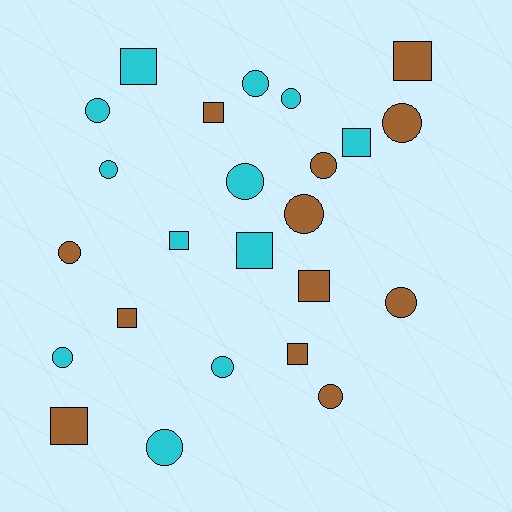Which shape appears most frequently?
Circle, with 14 objects.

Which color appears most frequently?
Brown, with 12 objects.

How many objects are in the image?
There are 24 objects.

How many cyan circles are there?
There are 8 cyan circles.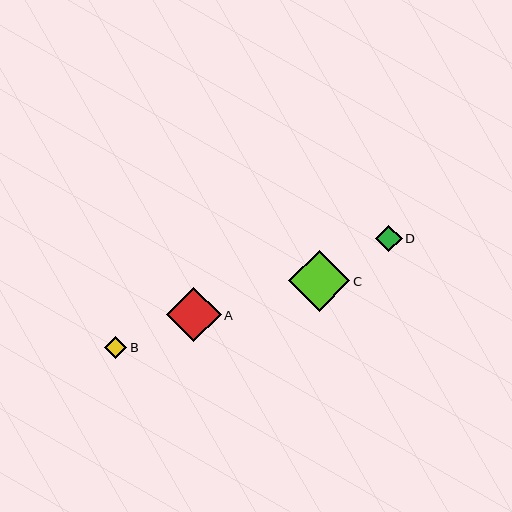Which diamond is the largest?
Diamond C is the largest with a size of approximately 61 pixels.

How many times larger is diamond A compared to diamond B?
Diamond A is approximately 2.4 times the size of diamond B.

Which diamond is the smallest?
Diamond B is the smallest with a size of approximately 22 pixels.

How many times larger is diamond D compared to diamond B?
Diamond D is approximately 1.2 times the size of diamond B.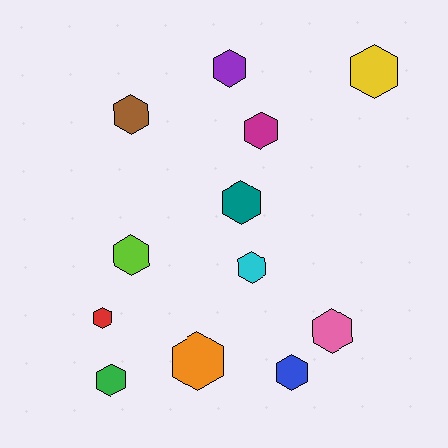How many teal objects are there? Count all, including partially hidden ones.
There is 1 teal object.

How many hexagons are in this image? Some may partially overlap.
There are 12 hexagons.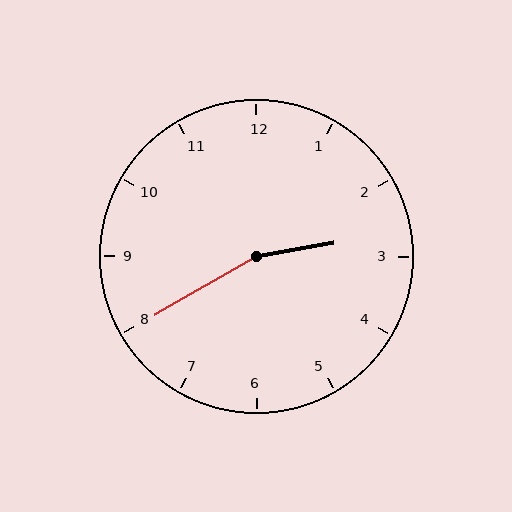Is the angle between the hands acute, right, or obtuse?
It is obtuse.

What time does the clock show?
2:40.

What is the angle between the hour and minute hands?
Approximately 160 degrees.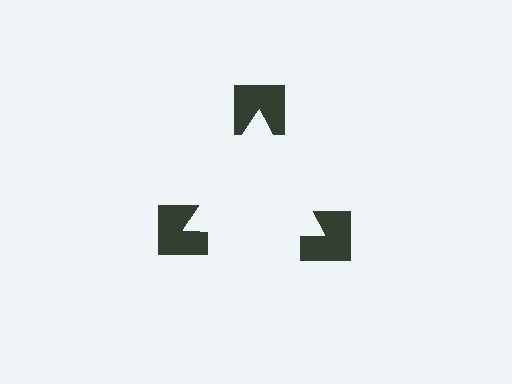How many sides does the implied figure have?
3 sides.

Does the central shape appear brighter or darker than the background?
It typically appears slightly brighter than the background, even though no actual brightness change is drawn.